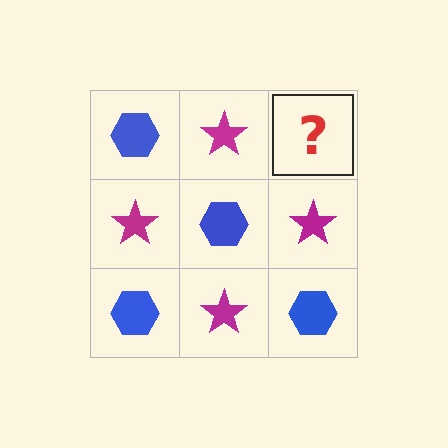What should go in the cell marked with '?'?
The missing cell should contain a blue hexagon.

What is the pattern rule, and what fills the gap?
The rule is that it alternates blue hexagon and magenta star in a checkerboard pattern. The gap should be filled with a blue hexagon.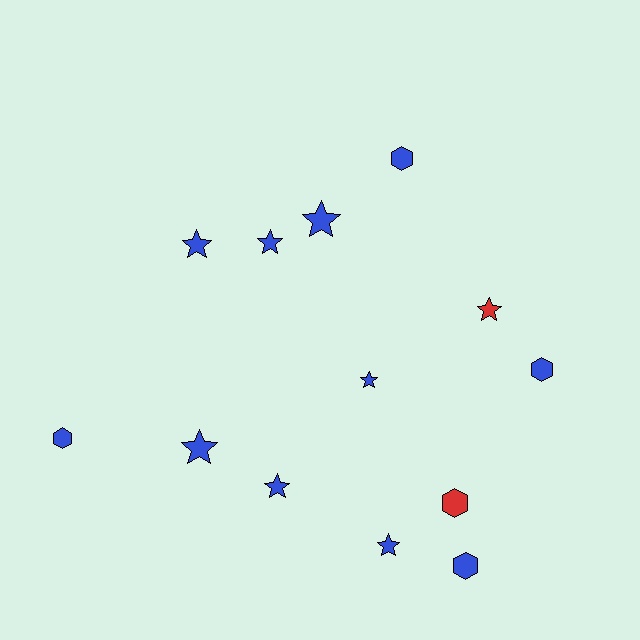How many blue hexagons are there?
There are 4 blue hexagons.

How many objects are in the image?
There are 13 objects.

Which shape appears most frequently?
Star, with 8 objects.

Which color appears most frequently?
Blue, with 11 objects.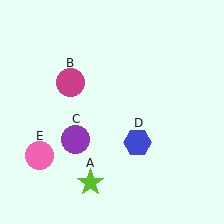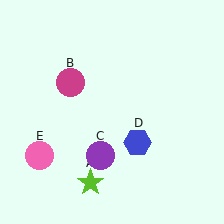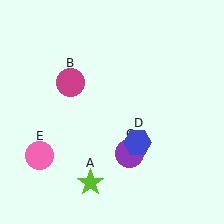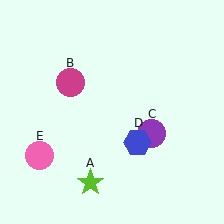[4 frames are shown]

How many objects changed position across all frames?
1 object changed position: purple circle (object C).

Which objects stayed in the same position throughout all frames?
Lime star (object A) and magenta circle (object B) and blue hexagon (object D) and pink circle (object E) remained stationary.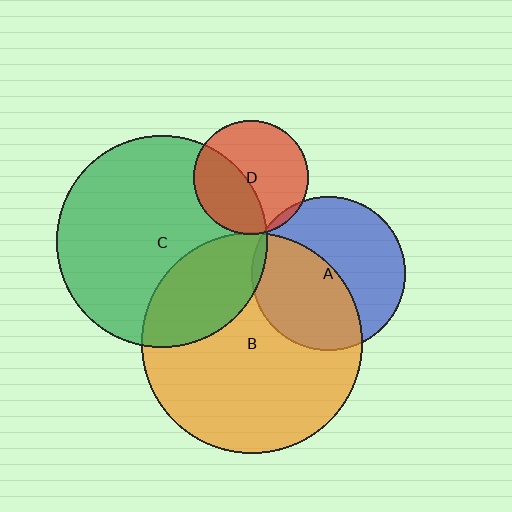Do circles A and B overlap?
Yes.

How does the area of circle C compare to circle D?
Approximately 3.4 times.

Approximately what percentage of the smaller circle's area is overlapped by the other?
Approximately 50%.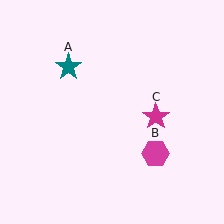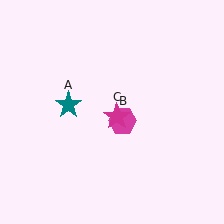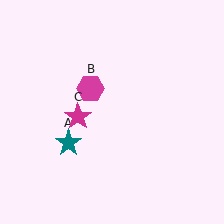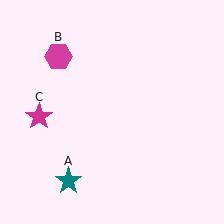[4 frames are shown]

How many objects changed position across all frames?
3 objects changed position: teal star (object A), magenta hexagon (object B), magenta star (object C).